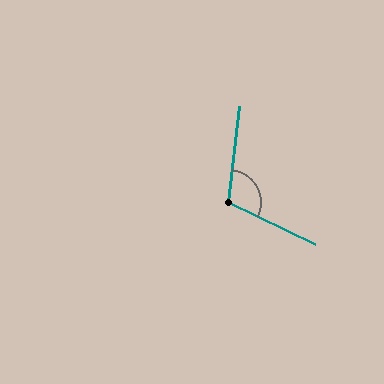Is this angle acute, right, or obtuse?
It is obtuse.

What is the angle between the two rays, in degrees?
Approximately 109 degrees.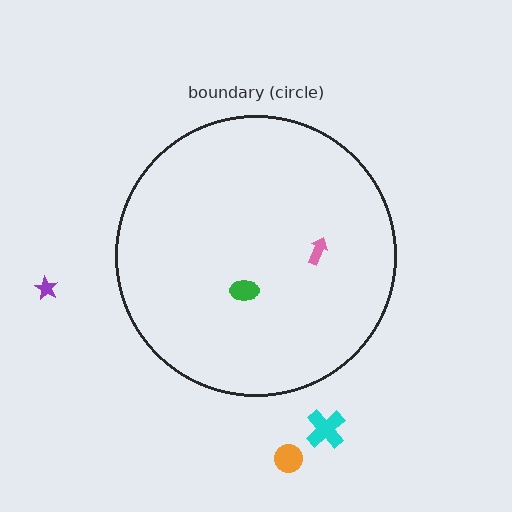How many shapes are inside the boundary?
2 inside, 3 outside.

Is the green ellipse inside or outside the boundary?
Inside.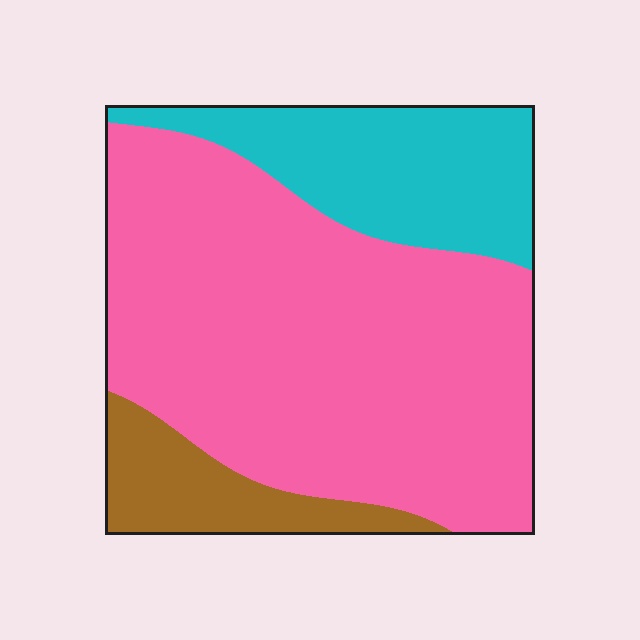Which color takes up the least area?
Brown, at roughly 10%.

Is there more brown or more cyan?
Cyan.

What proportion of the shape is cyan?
Cyan takes up about one fifth (1/5) of the shape.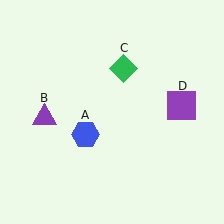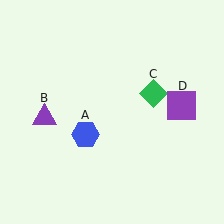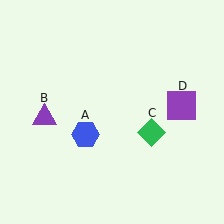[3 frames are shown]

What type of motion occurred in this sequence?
The green diamond (object C) rotated clockwise around the center of the scene.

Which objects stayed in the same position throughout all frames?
Blue hexagon (object A) and purple triangle (object B) and purple square (object D) remained stationary.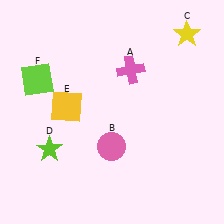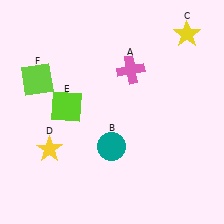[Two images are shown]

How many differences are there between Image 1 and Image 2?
There are 3 differences between the two images.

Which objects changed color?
B changed from pink to teal. D changed from lime to yellow. E changed from yellow to lime.